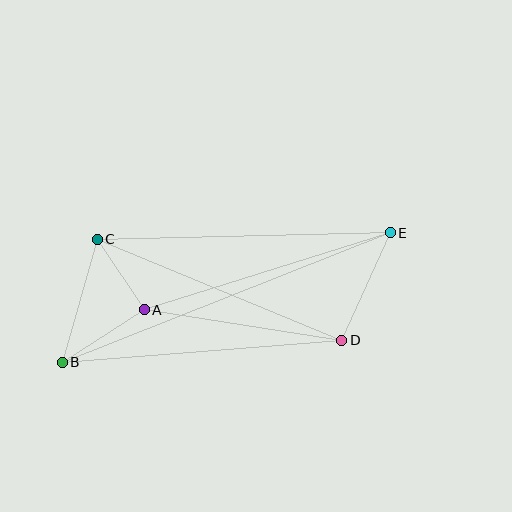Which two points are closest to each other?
Points A and C are closest to each other.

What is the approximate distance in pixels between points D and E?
The distance between D and E is approximately 118 pixels.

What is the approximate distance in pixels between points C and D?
The distance between C and D is approximately 265 pixels.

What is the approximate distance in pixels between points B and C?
The distance between B and C is approximately 127 pixels.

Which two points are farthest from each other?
Points B and E are farthest from each other.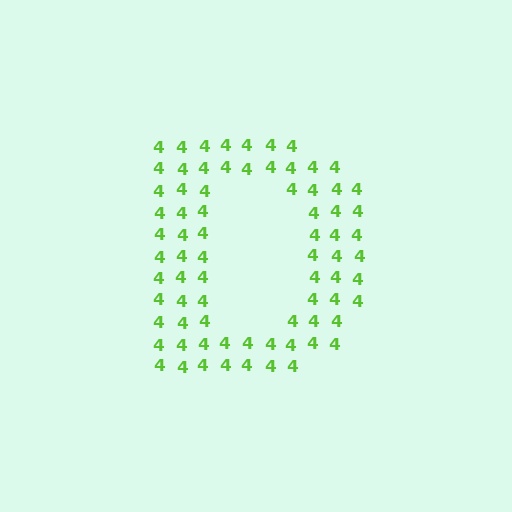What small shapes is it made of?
It is made of small digit 4's.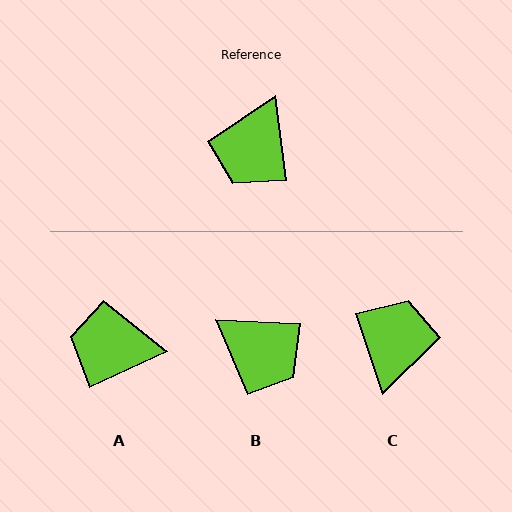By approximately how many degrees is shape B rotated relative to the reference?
Approximately 80 degrees counter-clockwise.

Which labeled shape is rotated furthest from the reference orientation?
C, about 169 degrees away.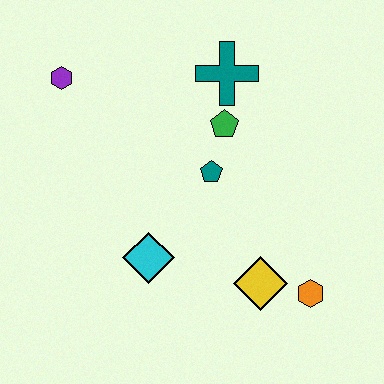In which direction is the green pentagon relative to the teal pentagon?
The green pentagon is above the teal pentagon.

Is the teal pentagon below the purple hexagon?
Yes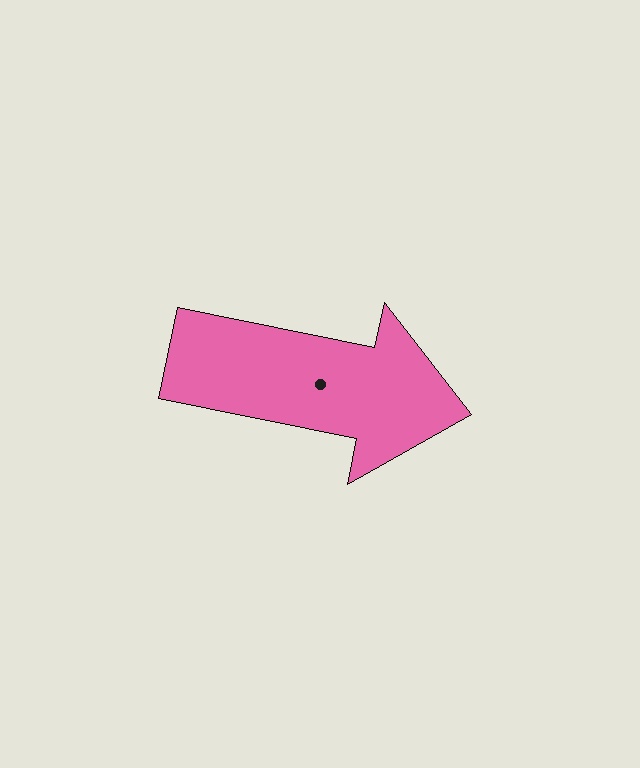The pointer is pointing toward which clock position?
Roughly 3 o'clock.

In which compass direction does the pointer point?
East.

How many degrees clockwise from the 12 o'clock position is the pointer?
Approximately 101 degrees.